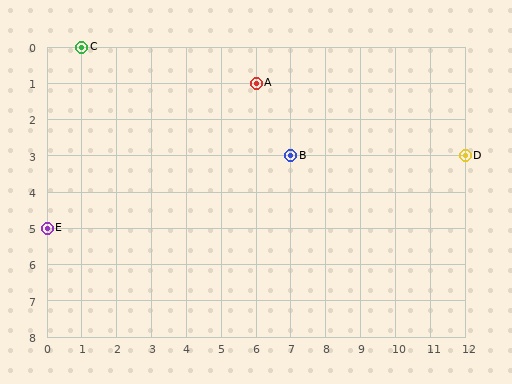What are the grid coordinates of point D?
Point D is at grid coordinates (12, 3).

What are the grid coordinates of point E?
Point E is at grid coordinates (0, 5).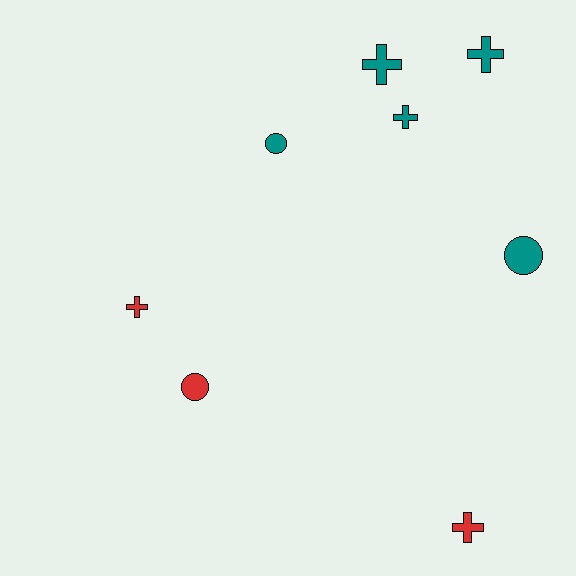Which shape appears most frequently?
Cross, with 5 objects.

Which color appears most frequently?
Teal, with 5 objects.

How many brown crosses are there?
There are no brown crosses.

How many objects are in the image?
There are 8 objects.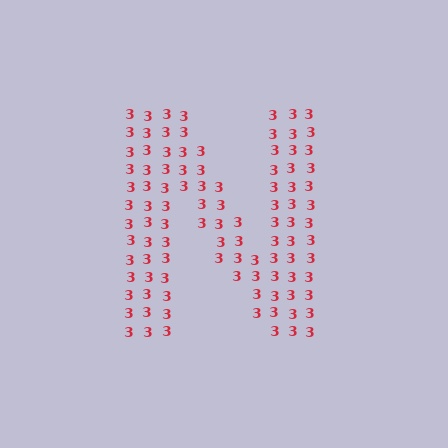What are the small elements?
The small elements are digit 3's.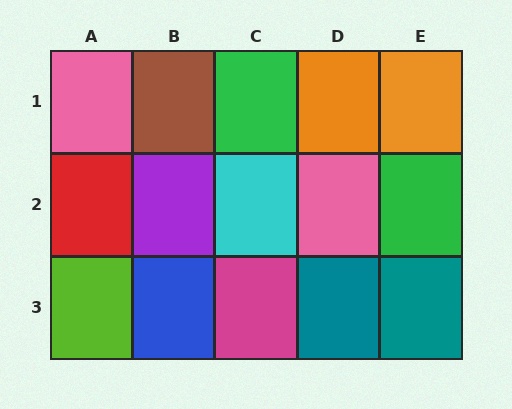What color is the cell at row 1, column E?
Orange.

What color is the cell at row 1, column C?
Green.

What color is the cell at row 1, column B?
Brown.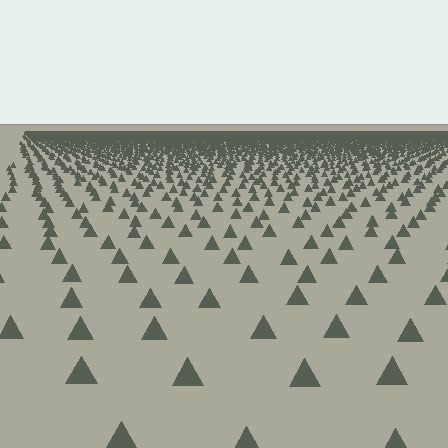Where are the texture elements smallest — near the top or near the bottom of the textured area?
Near the top.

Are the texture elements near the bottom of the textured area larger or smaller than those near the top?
Larger. Near the bottom, elements are closer to the viewer and appear at a bigger on-screen size.